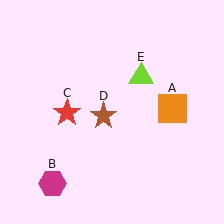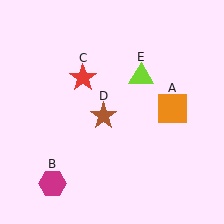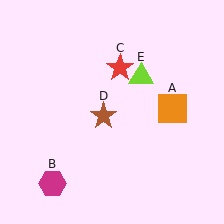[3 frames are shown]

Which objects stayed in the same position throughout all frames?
Orange square (object A) and magenta hexagon (object B) and brown star (object D) and lime triangle (object E) remained stationary.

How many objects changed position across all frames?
1 object changed position: red star (object C).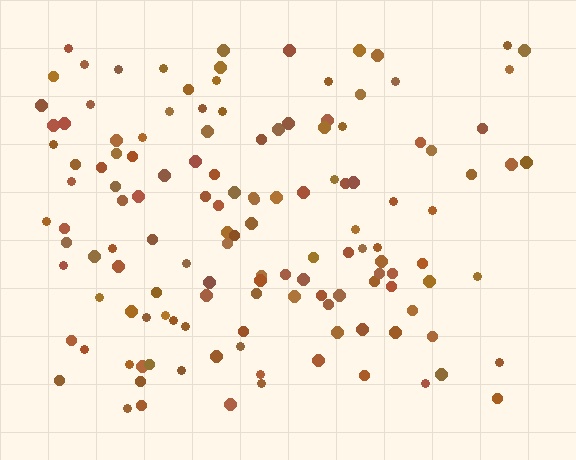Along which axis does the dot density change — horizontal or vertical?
Horizontal.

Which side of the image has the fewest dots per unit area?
The right.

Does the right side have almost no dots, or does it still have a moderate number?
Still a moderate number, just noticeably fewer than the left.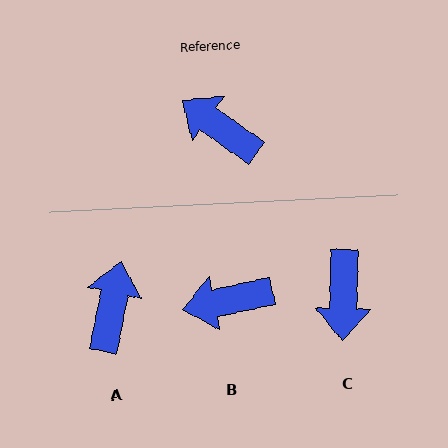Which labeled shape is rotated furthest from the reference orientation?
C, about 124 degrees away.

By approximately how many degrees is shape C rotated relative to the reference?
Approximately 124 degrees counter-clockwise.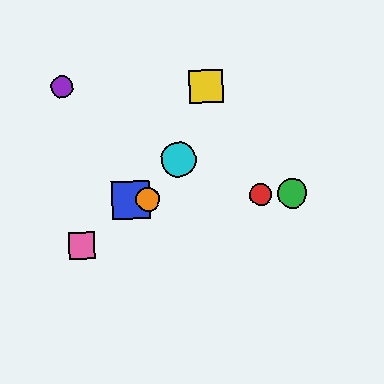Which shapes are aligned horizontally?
The red circle, the blue square, the green circle, the orange circle are aligned horizontally.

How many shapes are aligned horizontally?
4 shapes (the red circle, the blue square, the green circle, the orange circle) are aligned horizontally.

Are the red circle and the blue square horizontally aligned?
Yes, both are at y≈195.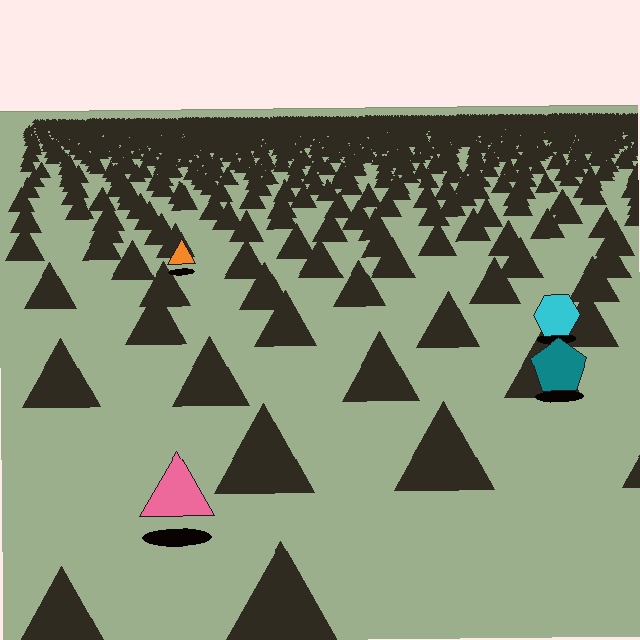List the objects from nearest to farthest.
From nearest to farthest: the pink triangle, the teal pentagon, the cyan hexagon, the orange triangle.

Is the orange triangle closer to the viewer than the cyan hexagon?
No. The cyan hexagon is closer — you can tell from the texture gradient: the ground texture is coarser near it.